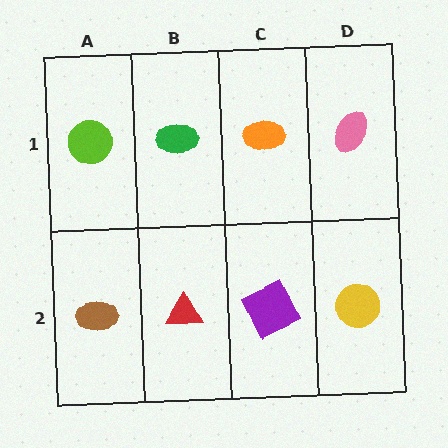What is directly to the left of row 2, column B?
A brown ellipse.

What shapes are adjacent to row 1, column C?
A purple square (row 2, column C), a green ellipse (row 1, column B), a pink ellipse (row 1, column D).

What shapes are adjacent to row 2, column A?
A lime circle (row 1, column A), a red triangle (row 2, column B).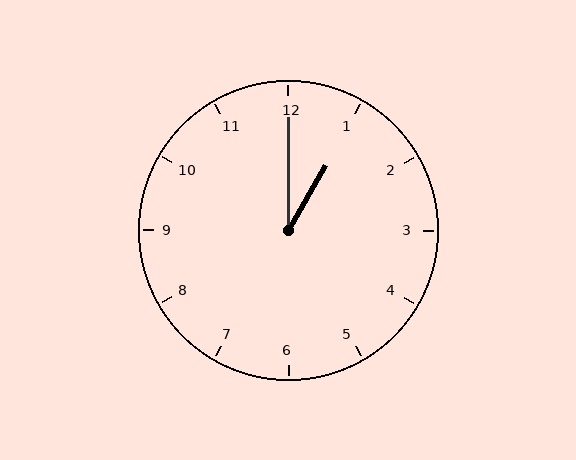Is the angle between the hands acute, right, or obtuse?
It is acute.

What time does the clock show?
1:00.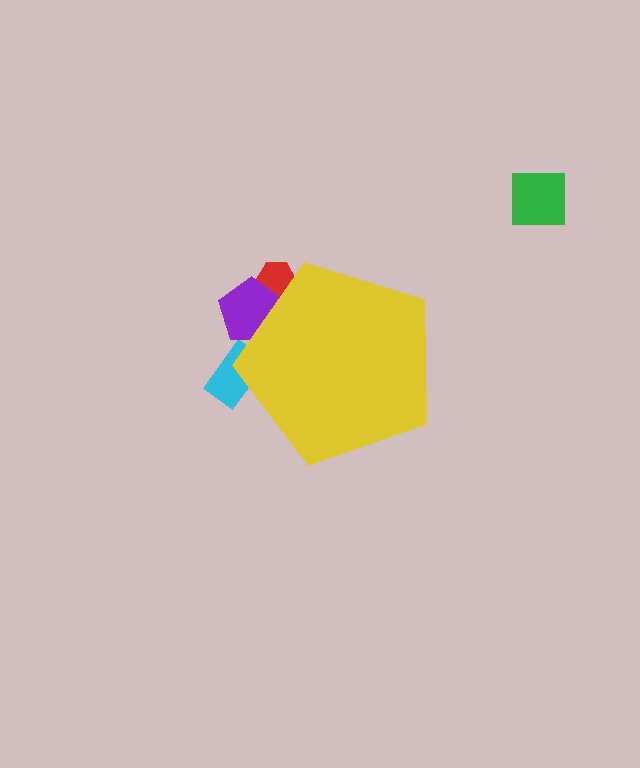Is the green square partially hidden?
No, the green square is fully visible.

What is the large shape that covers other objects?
A yellow pentagon.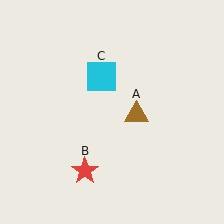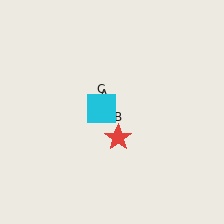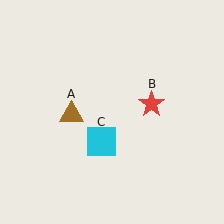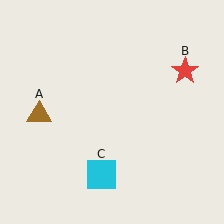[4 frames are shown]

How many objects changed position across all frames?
3 objects changed position: brown triangle (object A), red star (object B), cyan square (object C).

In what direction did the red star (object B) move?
The red star (object B) moved up and to the right.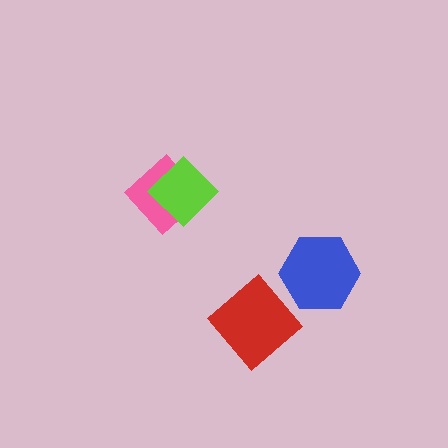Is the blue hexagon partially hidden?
No, no other shape covers it.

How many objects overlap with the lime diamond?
1 object overlaps with the lime diamond.